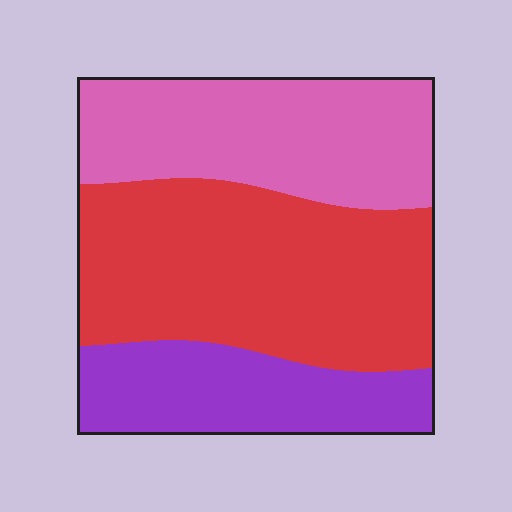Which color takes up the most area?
Red, at roughly 45%.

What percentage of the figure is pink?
Pink takes up about one third (1/3) of the figure.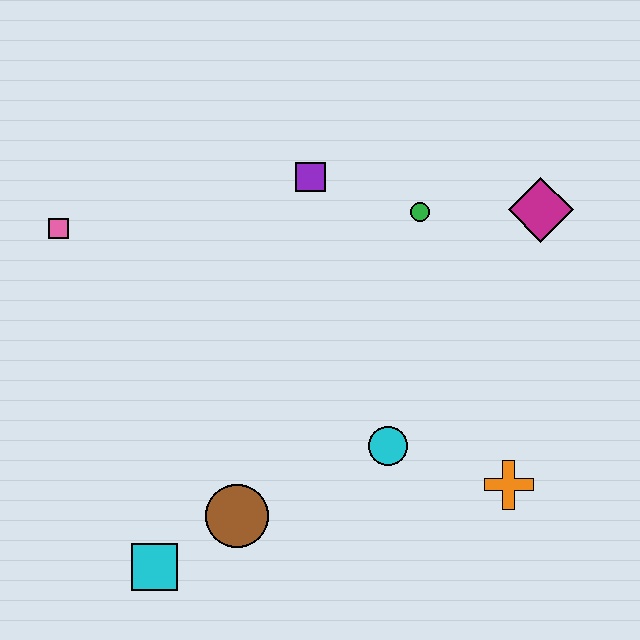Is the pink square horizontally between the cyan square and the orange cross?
No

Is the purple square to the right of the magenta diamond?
No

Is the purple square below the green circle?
No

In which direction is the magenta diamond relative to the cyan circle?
The magenta diamond is above the cyan circle.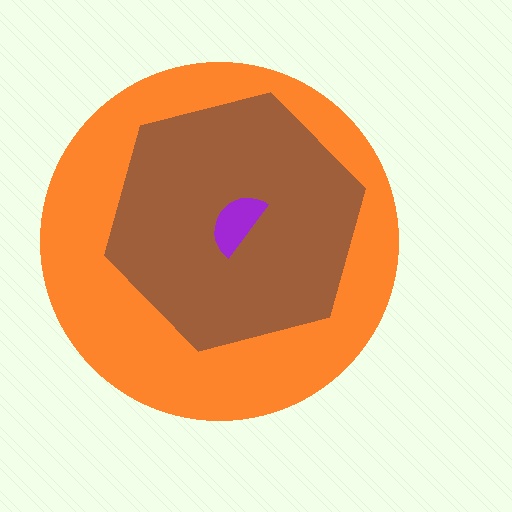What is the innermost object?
The purple semicircle.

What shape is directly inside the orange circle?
The brown hexagon.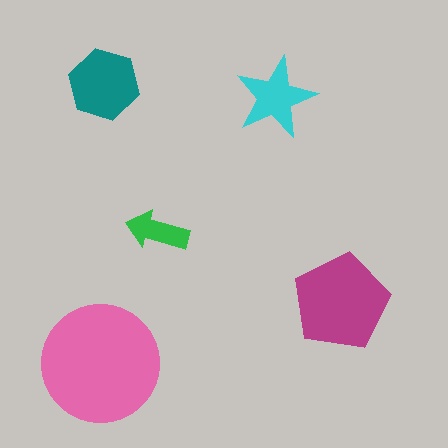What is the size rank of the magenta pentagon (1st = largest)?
2nd.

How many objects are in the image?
There are 5 objects in the image.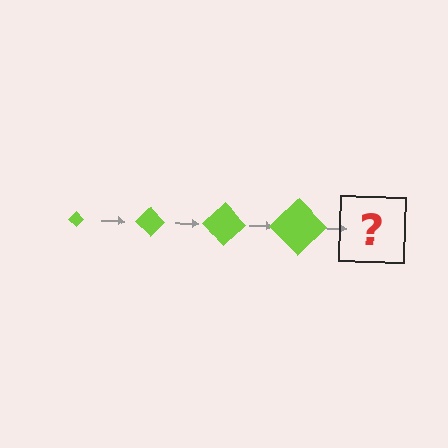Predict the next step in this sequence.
The next step is a lime diamond, larger than the previous one.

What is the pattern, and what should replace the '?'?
The pattern is that the diamond gets progressively larger each step. The '?' should be a lime diamond, larger than the previous one.